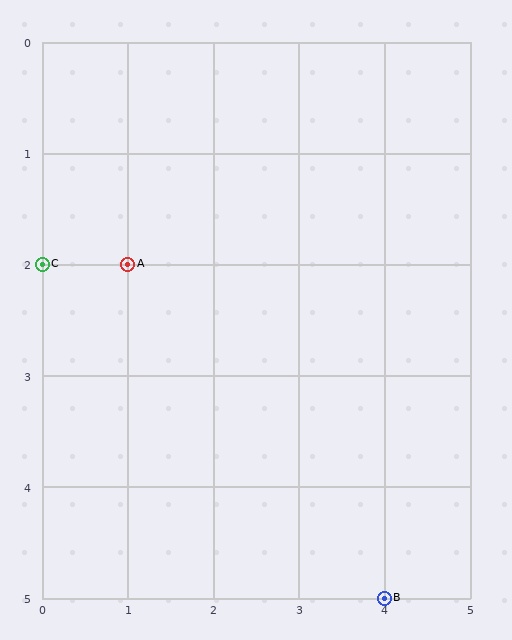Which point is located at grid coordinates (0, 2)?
Point C is at (0, 2).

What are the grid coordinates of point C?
Point C is at grid coordinates (0, 2).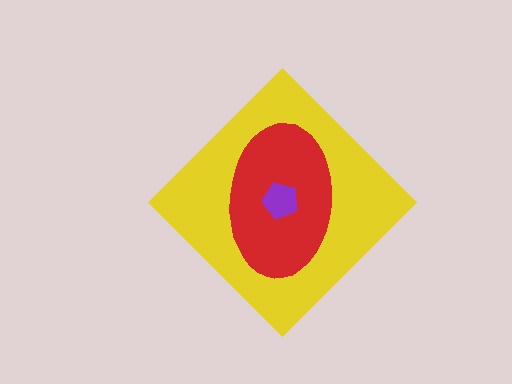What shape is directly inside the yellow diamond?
The red ellipse.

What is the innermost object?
The purple pentagon.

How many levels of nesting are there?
3.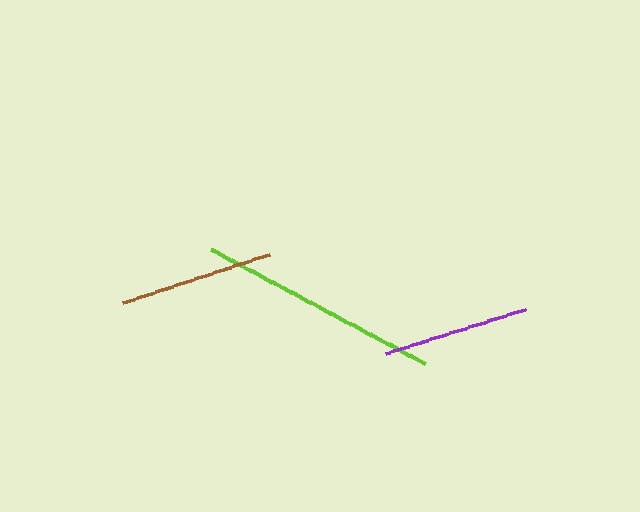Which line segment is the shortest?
The purple line is the shortest at approximately 147 pixels.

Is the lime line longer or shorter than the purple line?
The lime line is longer than the purple line.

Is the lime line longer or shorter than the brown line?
The lime line is longer than the brown line.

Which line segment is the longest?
The lime line is the longest at approximately 243 pixels.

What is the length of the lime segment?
The lime segment is approximately 243 pixels long.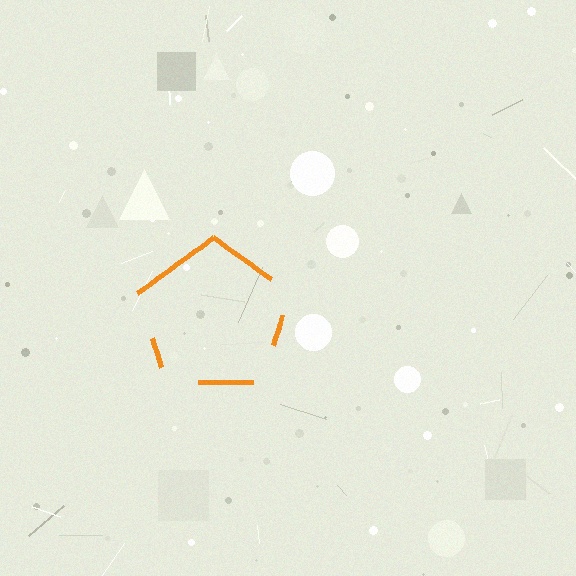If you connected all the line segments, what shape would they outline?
They would outline a pentagon.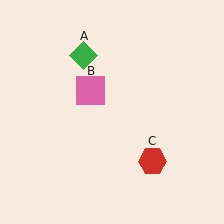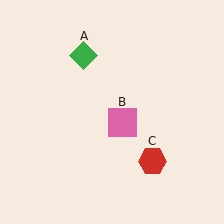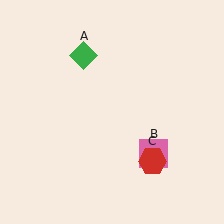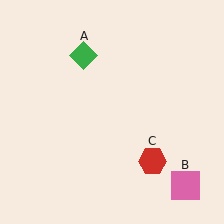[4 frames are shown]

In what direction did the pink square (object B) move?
The pink square (object B) moved down and to the right.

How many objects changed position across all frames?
1 object changed position: pink square (object B).